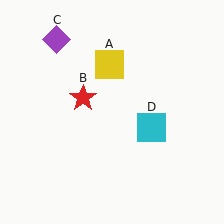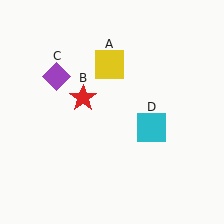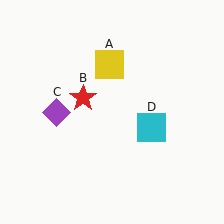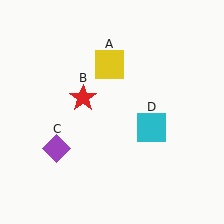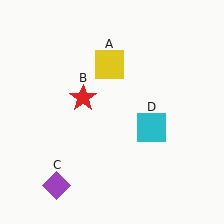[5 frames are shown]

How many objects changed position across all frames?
1 object changed position: purple diamond (object C).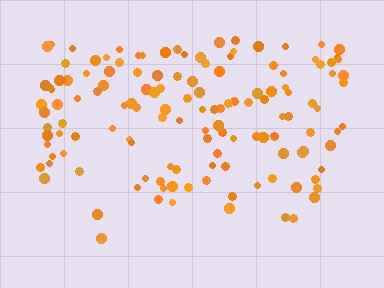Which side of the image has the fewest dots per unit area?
The bottom.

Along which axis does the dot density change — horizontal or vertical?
Vertical.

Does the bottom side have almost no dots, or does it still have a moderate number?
Still a moderate number, just noticeably fewer than the top.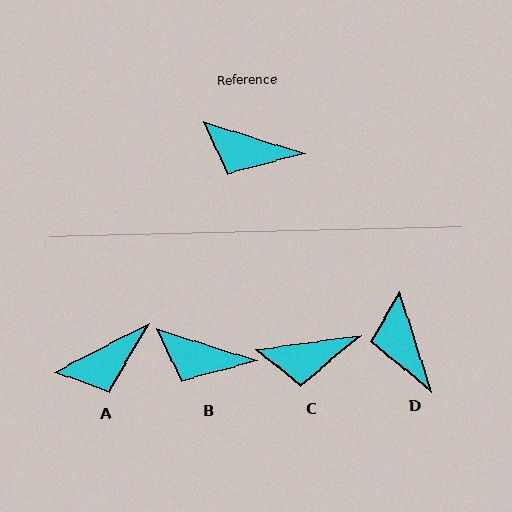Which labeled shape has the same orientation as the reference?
B.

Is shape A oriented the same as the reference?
No, it is off by about 45 degrees.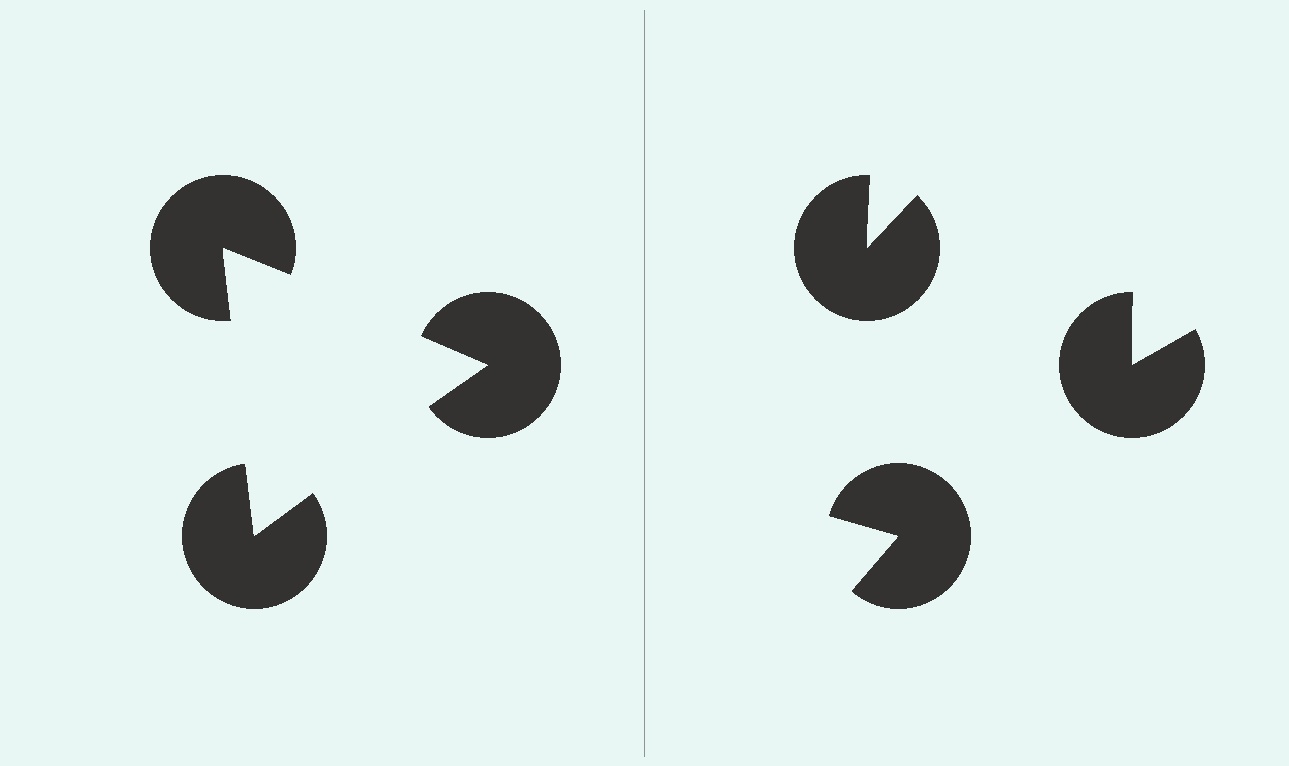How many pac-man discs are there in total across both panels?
6 — 3 on each side.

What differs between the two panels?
The pac-man discs are positioned identically on both sides; only the wedge orientations differ. On the left they align to a triangle; on the right they are misaligned.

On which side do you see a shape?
An illusory triangle appears on the left side. On the right side the wedge cuts are rotated, so no coherent shape forms.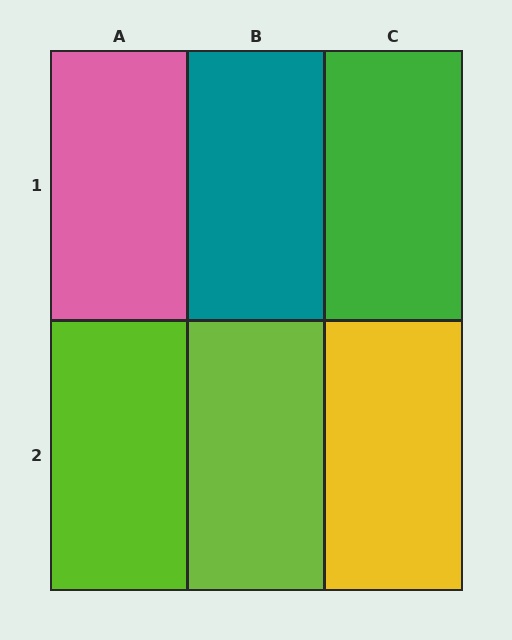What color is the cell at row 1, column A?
Pink.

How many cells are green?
1 cell is green.